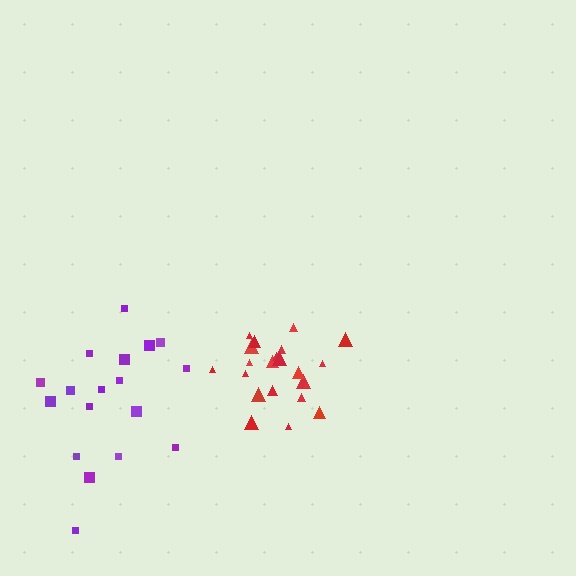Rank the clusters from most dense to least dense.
red, purple.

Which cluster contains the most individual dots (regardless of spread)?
Red (22).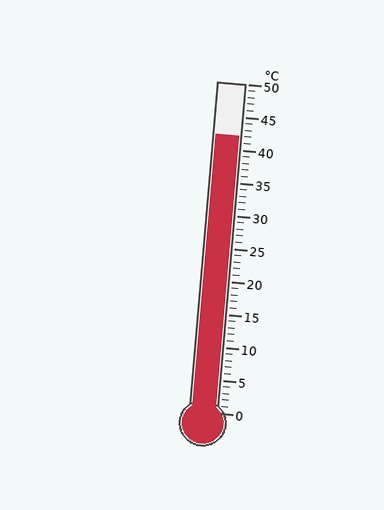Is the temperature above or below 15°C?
The temperature is above 15°C.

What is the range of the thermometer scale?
The thermometer scale ranges from 0°C to 50°C.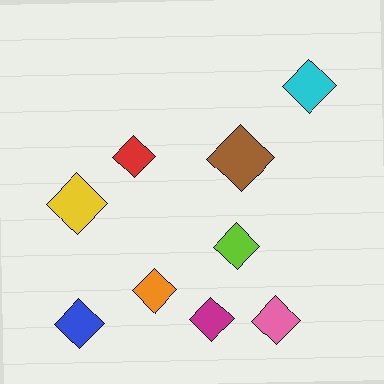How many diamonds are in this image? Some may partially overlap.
There are 9 diamonds.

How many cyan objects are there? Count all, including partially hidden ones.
There is 1 cyan object.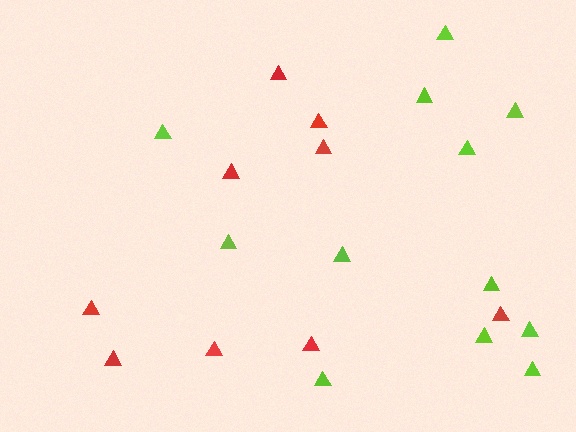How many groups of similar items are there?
There are 2 groups: one group of red triangles (9) and one group of lime triangles (12).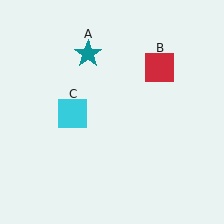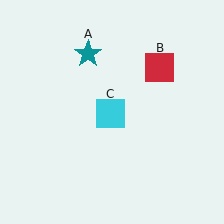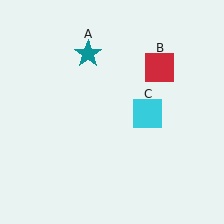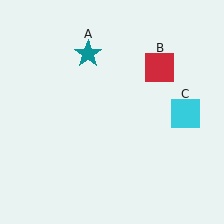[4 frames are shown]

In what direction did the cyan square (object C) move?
The cyan square (object C) moved right.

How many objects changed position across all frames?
1 object changed position: cyan square (object C).